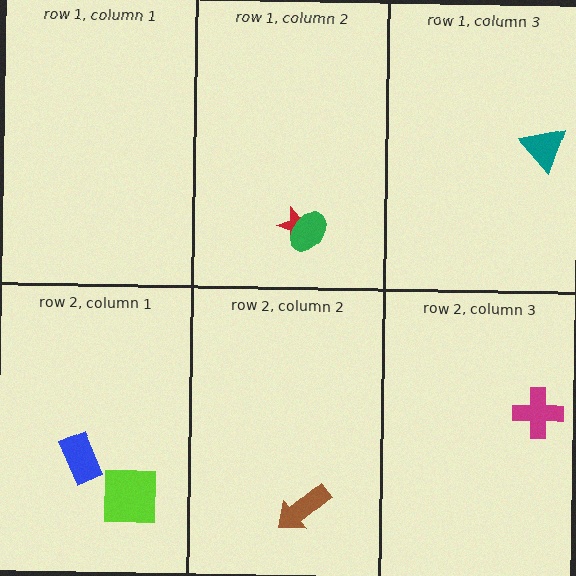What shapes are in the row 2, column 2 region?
The brown arrow.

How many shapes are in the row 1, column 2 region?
2.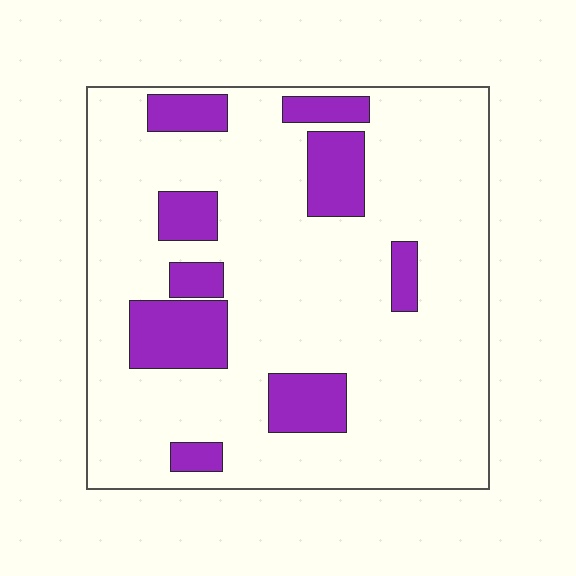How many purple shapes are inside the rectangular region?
9.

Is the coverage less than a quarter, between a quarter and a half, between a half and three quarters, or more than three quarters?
Less than a quarter.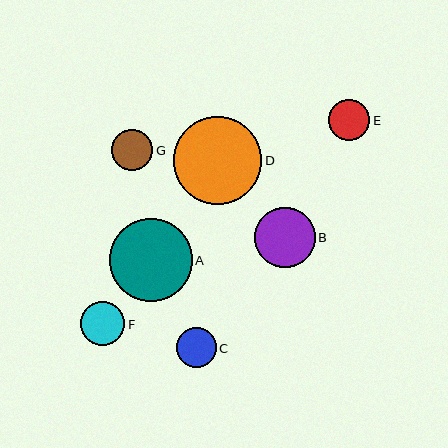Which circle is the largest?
Circle D is the largest with a size of approximately 88 pixels.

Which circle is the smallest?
Circle C is the smallest with a size of approximately 40 pixels.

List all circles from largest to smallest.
From largest to smallest: D, A, B, F, E, G, C.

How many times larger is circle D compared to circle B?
Circle D is approximately 1.5 times the size of circle B.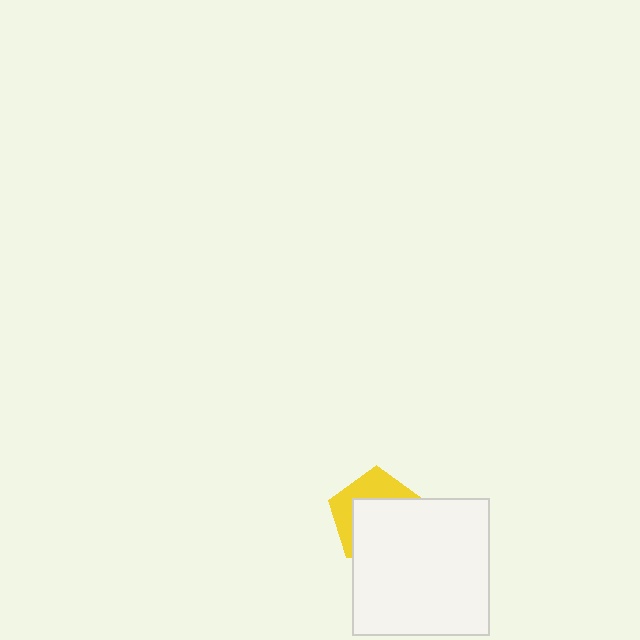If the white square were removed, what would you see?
You would see the complete yellow pentagon.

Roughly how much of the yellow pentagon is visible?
A small part of it is visible (roughly 38%).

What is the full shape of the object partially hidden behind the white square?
The partially hidden object is a yellow pentagon.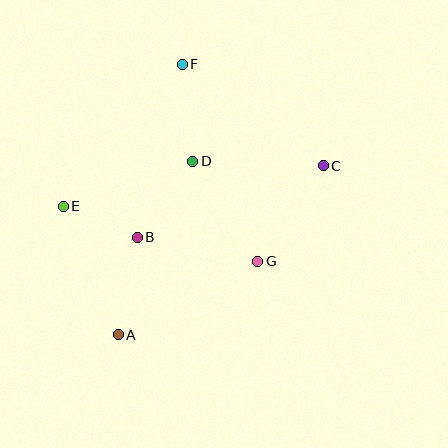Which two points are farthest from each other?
Points A and F are farthest from each other.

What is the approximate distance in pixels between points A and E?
The distance between A and E is approximately 140 pixels.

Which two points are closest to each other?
Points B and E are closest to each other.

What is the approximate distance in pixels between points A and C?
The distance between A and C is approximately 266 pixels.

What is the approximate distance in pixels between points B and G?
The distance between B and G is approximately 123 pixels.